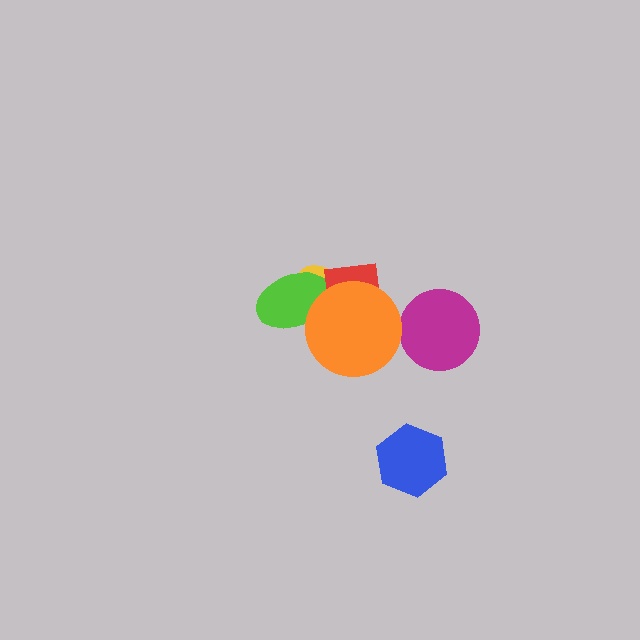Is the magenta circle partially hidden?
No, no other shape covers it.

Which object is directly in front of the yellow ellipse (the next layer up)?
The lime ellipse is directly in front of the yellow ellipse.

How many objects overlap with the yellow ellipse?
3 objects overlap with the yellow ellipse.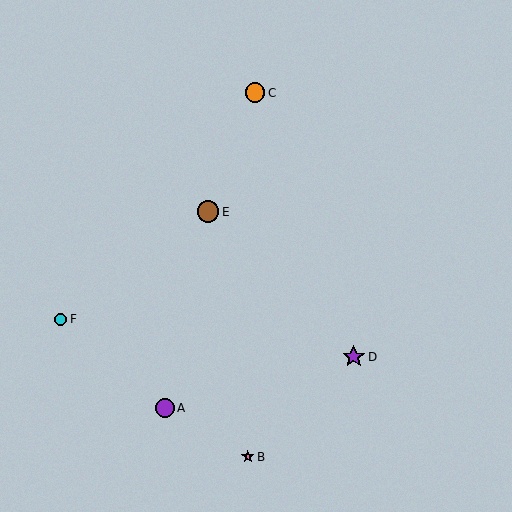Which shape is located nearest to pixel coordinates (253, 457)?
The pink star (labeled B) at (248, 457) is nearest to that location.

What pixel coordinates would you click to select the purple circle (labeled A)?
Click at (165, 408) to select the purple circle A.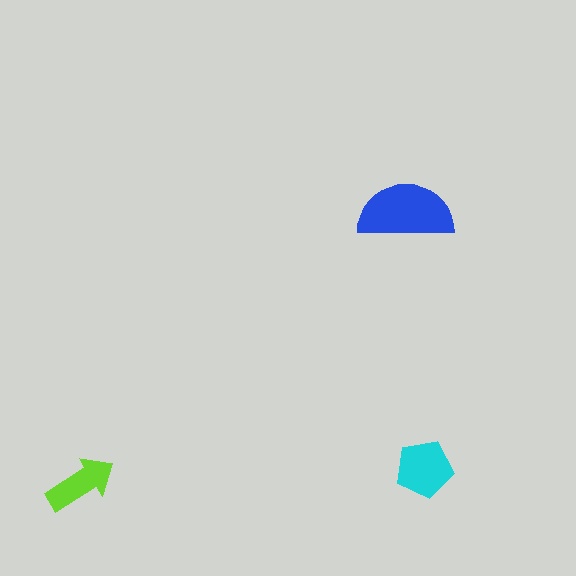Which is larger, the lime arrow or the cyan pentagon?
The cyan pentagon.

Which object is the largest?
The blue semicircle.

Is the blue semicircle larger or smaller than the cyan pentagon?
Larger.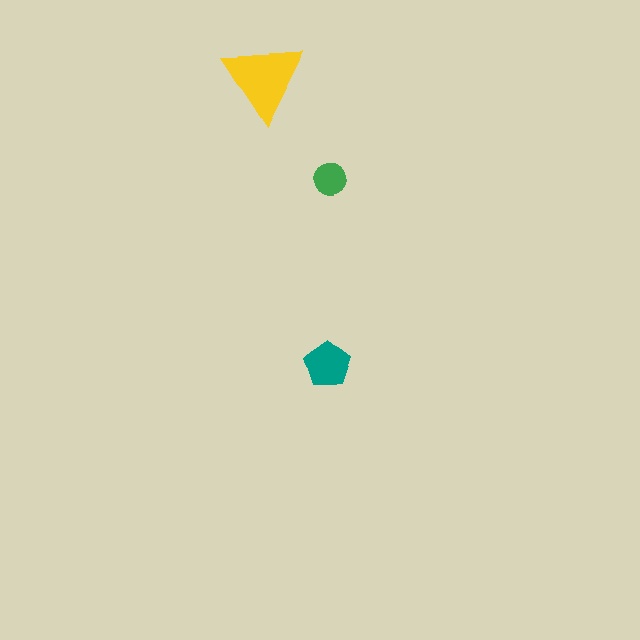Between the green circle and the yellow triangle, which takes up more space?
The yellow triangle.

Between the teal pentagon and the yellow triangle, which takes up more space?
The yellow triangle.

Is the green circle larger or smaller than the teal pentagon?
Smaller.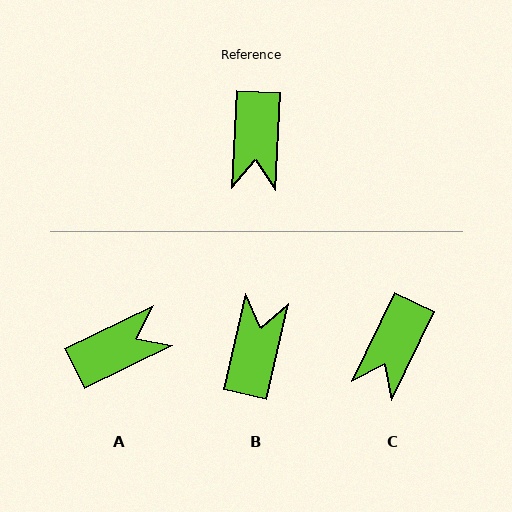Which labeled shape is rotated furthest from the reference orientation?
B, about 170 degrees away.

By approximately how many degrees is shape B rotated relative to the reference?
Approximately 170 degrees counter-clockwise.